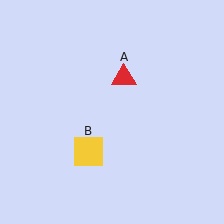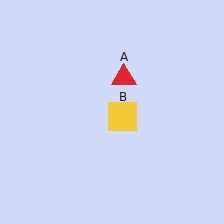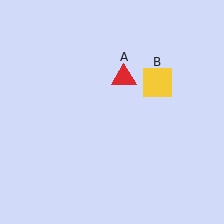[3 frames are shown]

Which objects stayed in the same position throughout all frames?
Red triangle (object A) remained stationary.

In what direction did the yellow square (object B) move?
The yellow square (object B) moved up and to the right.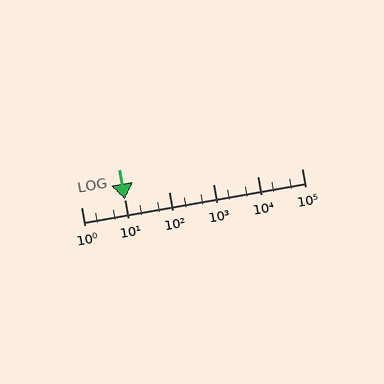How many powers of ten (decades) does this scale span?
The scale spans 5 decades, from 1 to 100000.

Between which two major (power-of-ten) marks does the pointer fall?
The pointer is between 10 and 100.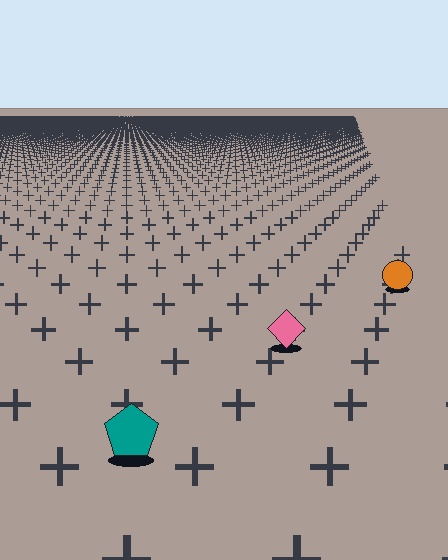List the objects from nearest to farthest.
From nearest to farthest: the teal pentagon, the pink diamond, the orange circle.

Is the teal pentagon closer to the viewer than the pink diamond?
Yes. The teal pentagon is closer — you can tell from the texture gradient: the ground texture is coarser near it.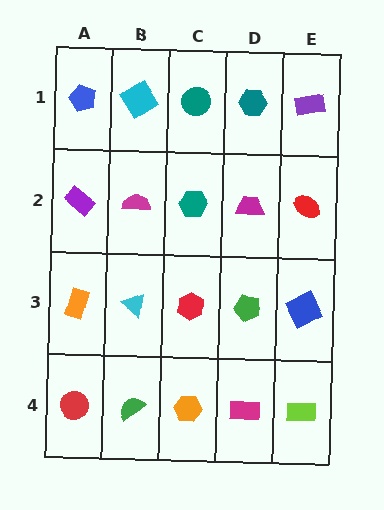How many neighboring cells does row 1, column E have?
2.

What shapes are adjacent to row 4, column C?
A red hexagon (row 3, column C), a green semicircle (row 4, column B), a magenta rectangle (row 4, column D).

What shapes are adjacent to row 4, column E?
A blue square (row 3, column E), a magenta rectangle (row 4, column D).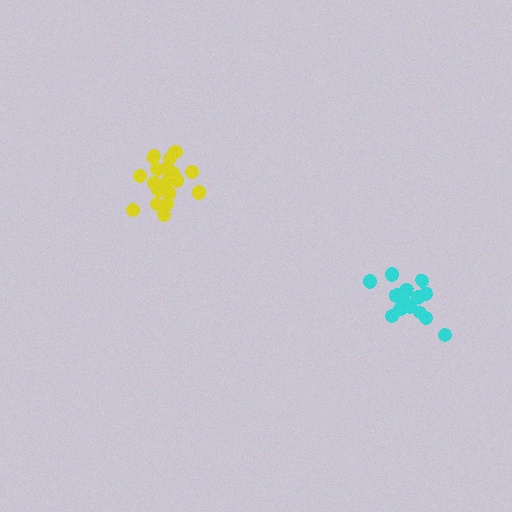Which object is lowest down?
The cyan cluster is bottommost.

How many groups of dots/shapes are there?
There are 2 groups.